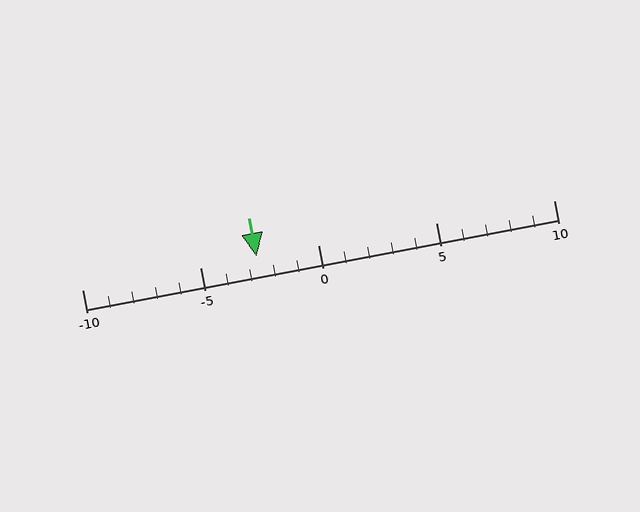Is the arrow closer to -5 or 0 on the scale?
The arrow is closer to -5.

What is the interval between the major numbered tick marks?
The major tick marks are spaced 5 units apart.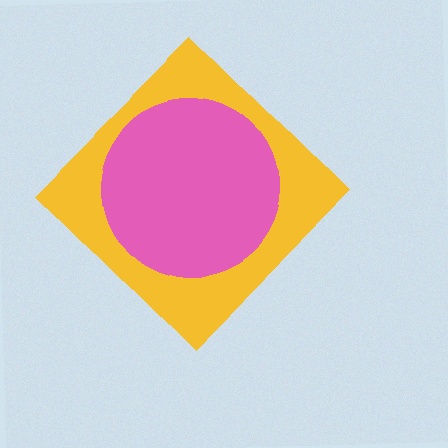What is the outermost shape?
The yellow diamond.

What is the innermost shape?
The pink circle.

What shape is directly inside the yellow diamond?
The pink circle.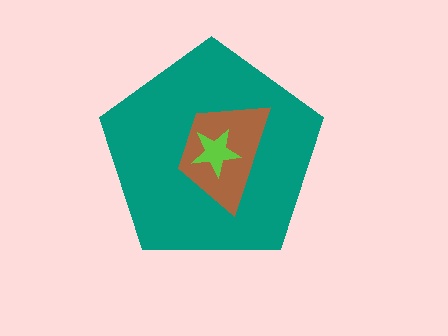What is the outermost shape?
The teal pentagon.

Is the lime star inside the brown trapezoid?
Yes.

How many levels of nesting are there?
3.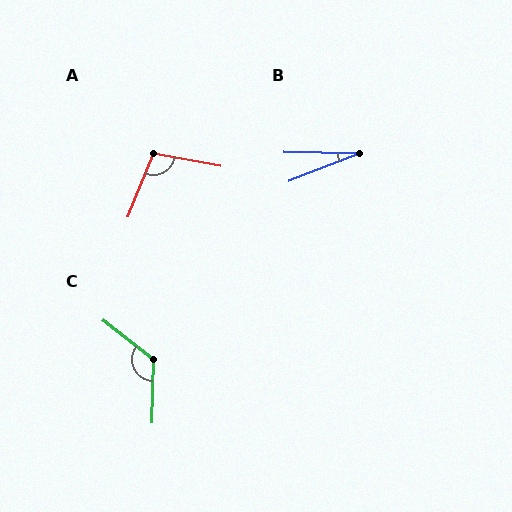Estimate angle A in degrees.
Approximately 102 degrees.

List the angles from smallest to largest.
B (22°), A (102°), C (127°).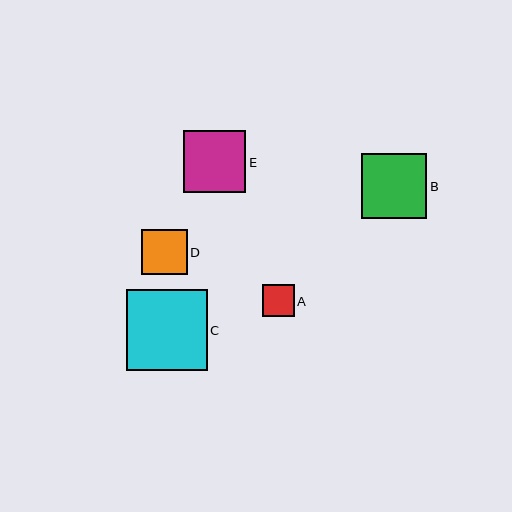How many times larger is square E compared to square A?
Square E is approximately 1.9 times the size of square A.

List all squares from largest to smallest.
From largest to smallest: C, B, E, D, A.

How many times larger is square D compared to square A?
Square D is approximately 1.4 times the size of square A.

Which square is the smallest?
Square A is the smallest with a size of approximately 32 pixels.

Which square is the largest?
Square C is the largest with a size of approximately 81 pixels.